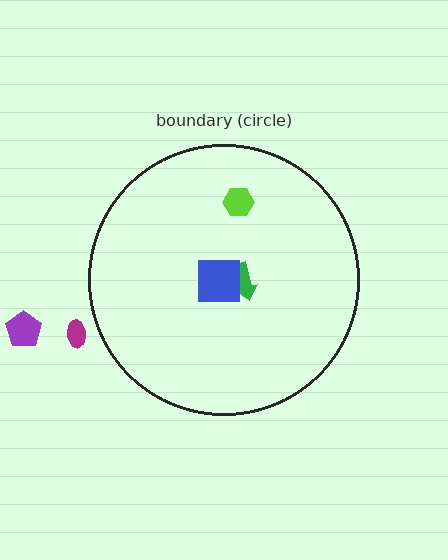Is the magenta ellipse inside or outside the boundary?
Outside.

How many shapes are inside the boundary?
3 inside, 2 outside.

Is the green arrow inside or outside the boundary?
Inside.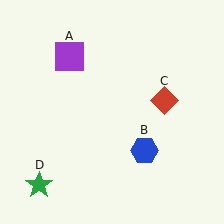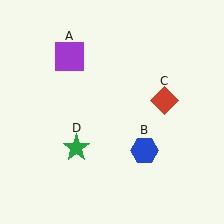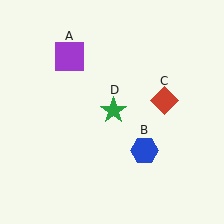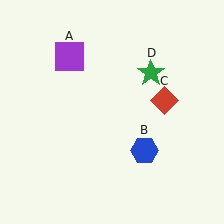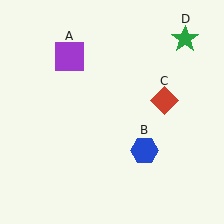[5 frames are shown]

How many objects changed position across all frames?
1 object changed position: green star (object D).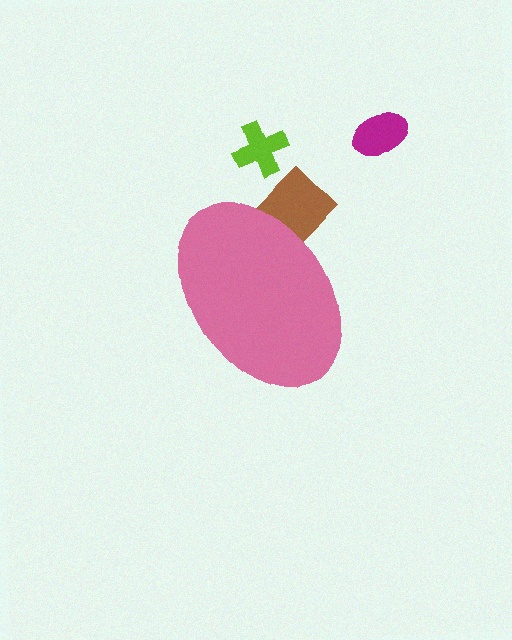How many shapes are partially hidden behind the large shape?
1 shape is partially hidden.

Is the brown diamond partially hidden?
Yes, the brown diamond is partially hidden behind the pink ellipse.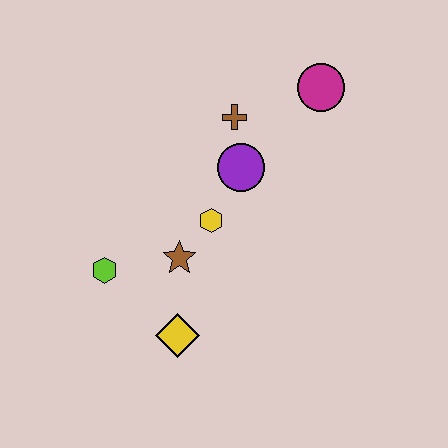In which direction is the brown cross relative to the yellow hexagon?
The brown cross is above the yellow hexagon.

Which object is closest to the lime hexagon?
The brown star is closest to the lime hexagon.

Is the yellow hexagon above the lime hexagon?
Yes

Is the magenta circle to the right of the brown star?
Yes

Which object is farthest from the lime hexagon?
The magenta circle is farthest from the lime hexagon.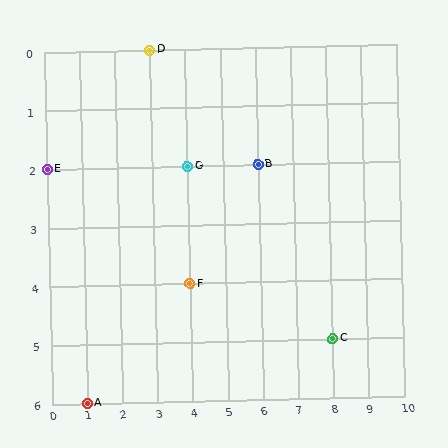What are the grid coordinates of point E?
Point E is at grid coordinates (0, 2).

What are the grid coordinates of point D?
Point D is at grid coordinates (3, 0).